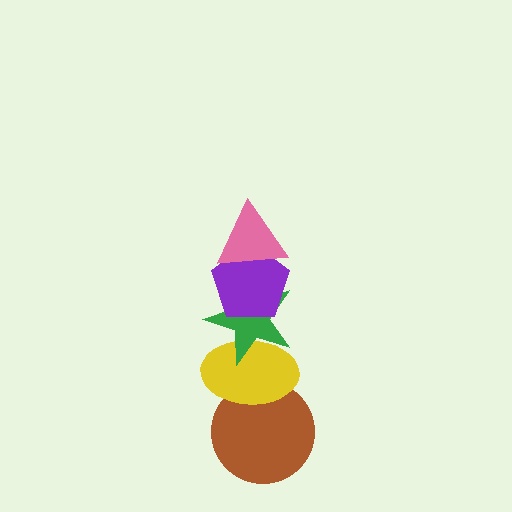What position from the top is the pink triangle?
The pink triangle is 1st from the top.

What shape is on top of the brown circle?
The yellow ellipse is on top of the brown circle.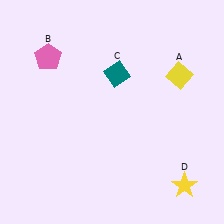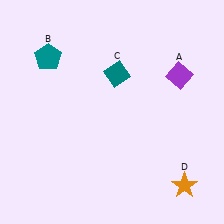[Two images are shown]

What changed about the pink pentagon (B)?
In Image 1, B is pink. In Image 2, it changed to teal.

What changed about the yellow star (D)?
In Image 1, D is yellow. In Image 2, it changed to orange.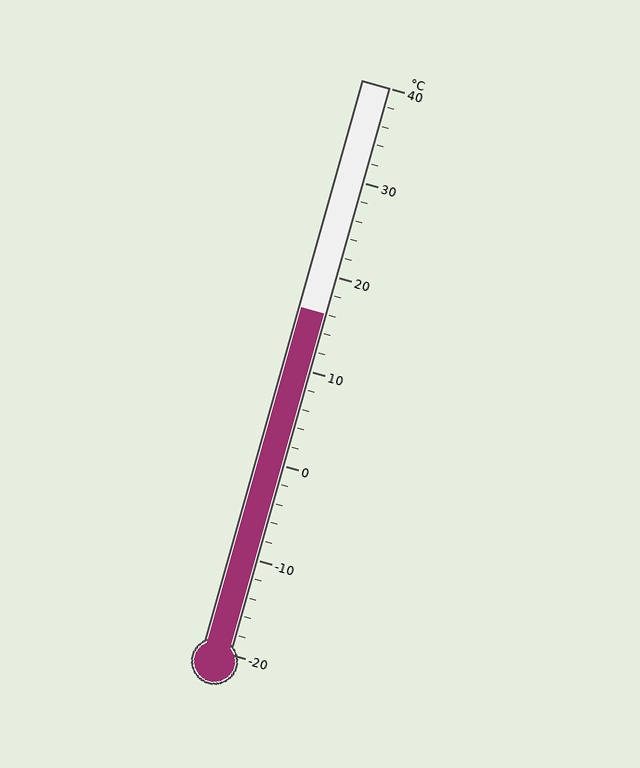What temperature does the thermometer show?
The thermometer shows approximately 16°C.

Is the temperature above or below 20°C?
The temperature is below 20°C.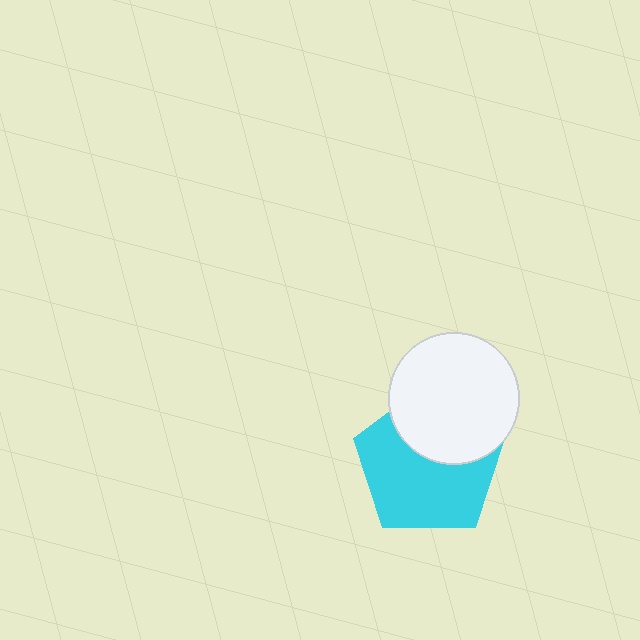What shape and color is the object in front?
The object in front is a white circle.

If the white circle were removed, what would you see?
You would see the complete cyan pentagon.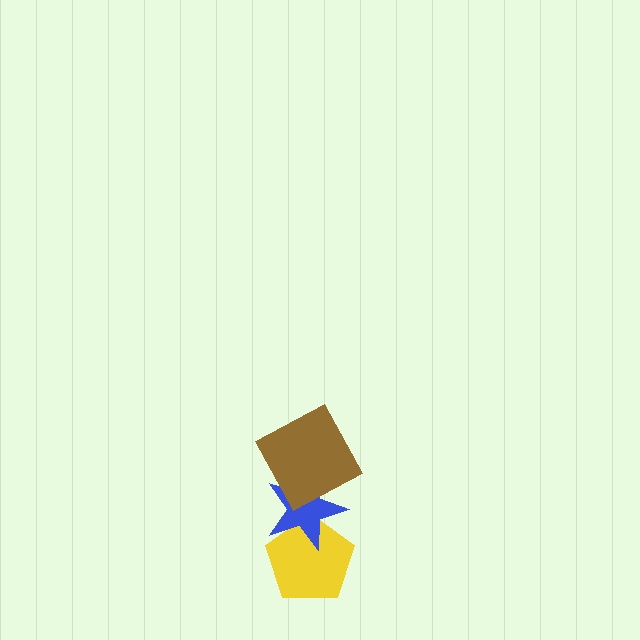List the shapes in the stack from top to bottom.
From top to bottom: the brown square, the blue star, the yellow pentagon.